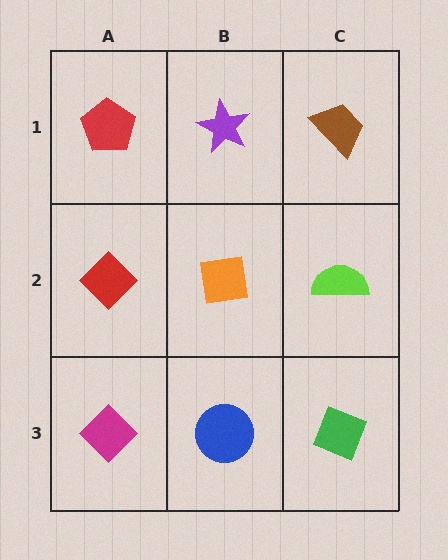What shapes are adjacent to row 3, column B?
An orange square (row 2, column B), a magenta diamond (row 3, column A), a green diamond (row 3, column C).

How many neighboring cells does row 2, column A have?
3.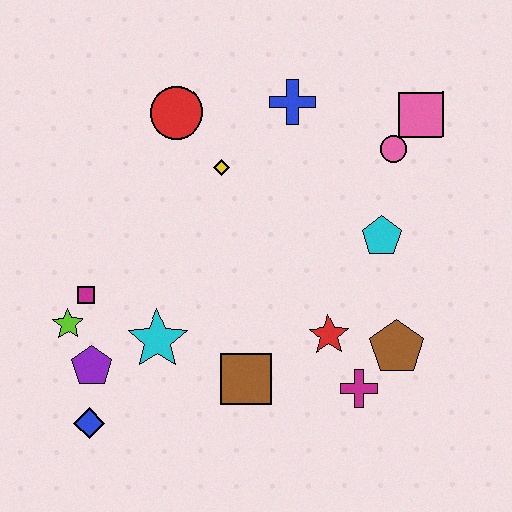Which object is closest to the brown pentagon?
The magenta cross is closest to the brown pentagon.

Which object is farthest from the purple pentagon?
The pink square is farthest from the purple pentagon.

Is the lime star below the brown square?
No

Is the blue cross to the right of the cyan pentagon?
No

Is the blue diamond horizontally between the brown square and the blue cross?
No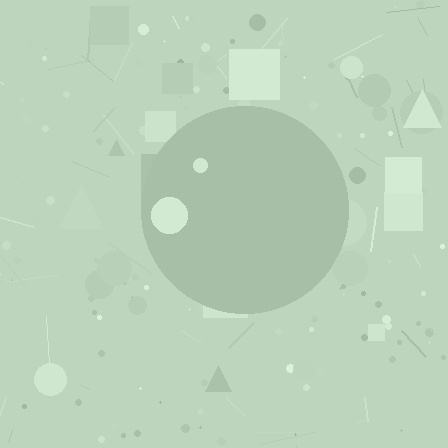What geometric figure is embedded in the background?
A circle is embedded in the background.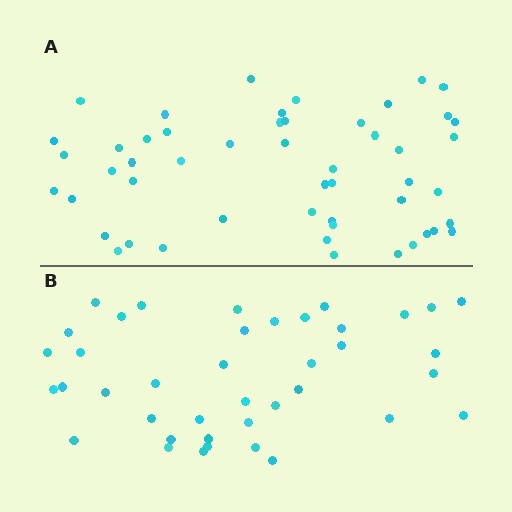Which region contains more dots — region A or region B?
Region A (the top region) has more dots.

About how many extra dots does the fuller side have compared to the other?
Region A has roughly 12 or so more dots than region B.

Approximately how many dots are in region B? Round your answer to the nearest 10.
About 40 dots.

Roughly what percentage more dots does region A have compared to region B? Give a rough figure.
About 30% more.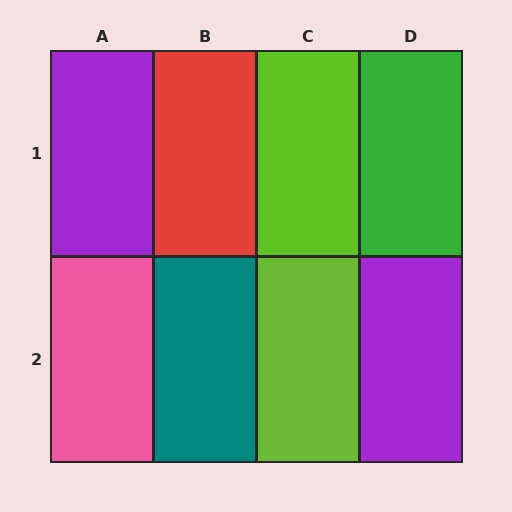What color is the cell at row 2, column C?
Lime.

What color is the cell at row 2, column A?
Pink.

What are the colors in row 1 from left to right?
Purple, red, lime, green.